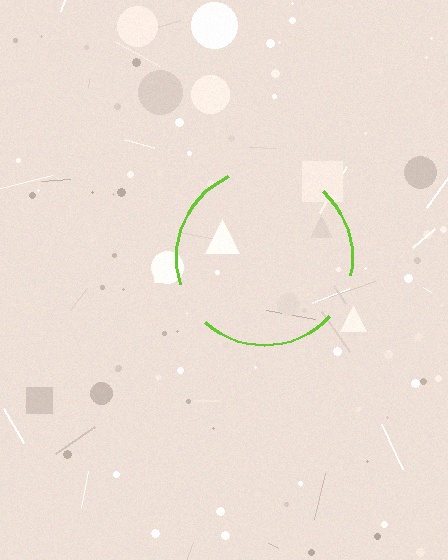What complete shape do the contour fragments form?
The contour fragments form a circle.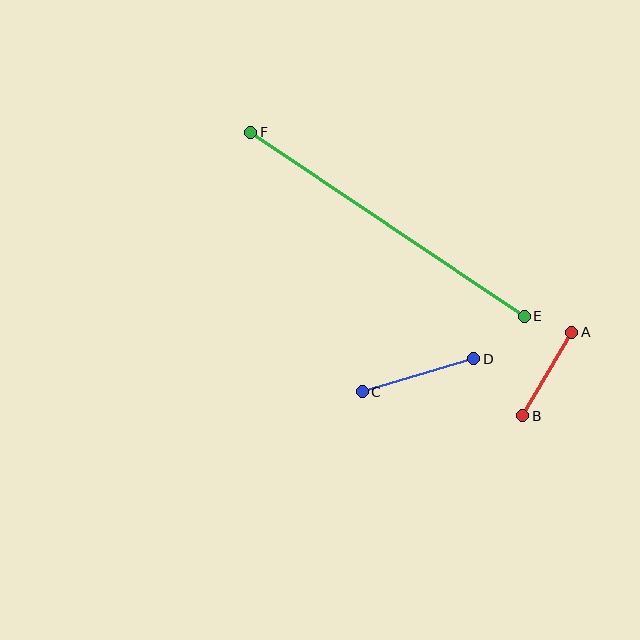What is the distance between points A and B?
The distance is approximately 96 pixels.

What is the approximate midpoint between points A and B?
The midpoint is at approximately (547, 374) pixels.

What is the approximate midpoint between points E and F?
The midpoint is at approximately (387, 224) pixels.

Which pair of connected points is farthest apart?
Points E and F are farthest apart.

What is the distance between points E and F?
The distance is approximately 330 pixels.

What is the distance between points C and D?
The distance is approximately 116 pixels.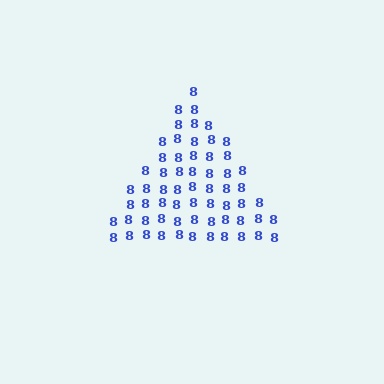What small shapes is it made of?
It is made of small digit 8's.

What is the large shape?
The large shape is a triangle.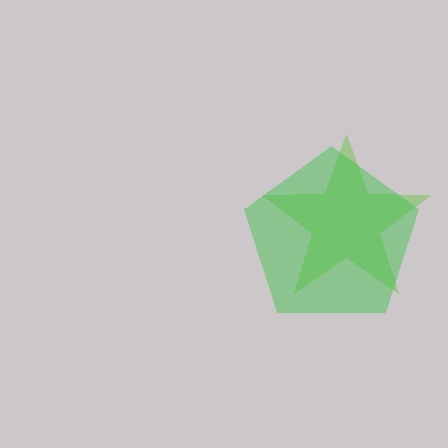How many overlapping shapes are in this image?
There are 2 overlapping shapes in the image.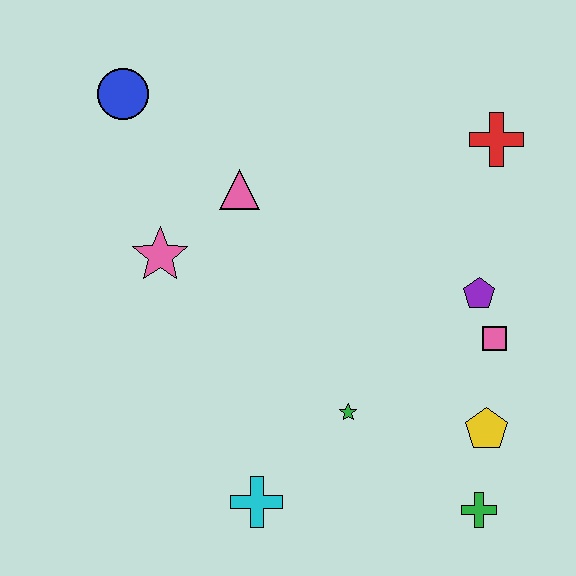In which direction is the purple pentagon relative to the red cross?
The purple pentagon is below the red cross.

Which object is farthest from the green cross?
The blue circle is farthest from the green cross.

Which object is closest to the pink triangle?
The pink star is closest to the pink triangle.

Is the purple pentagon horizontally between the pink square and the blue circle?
Yes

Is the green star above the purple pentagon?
No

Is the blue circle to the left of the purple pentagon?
Yes